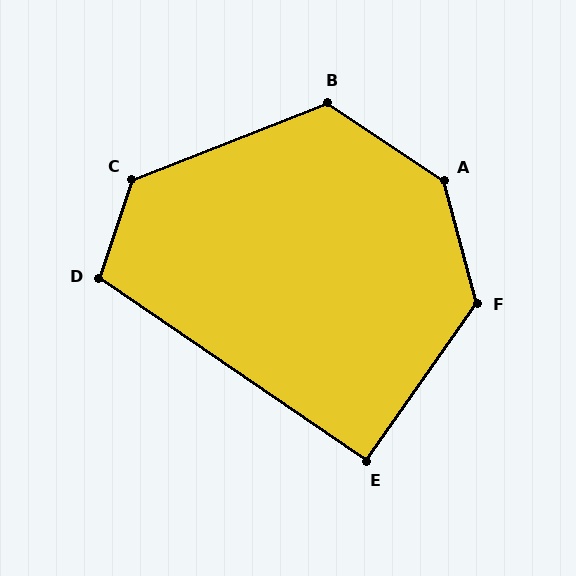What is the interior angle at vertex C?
Approximately 131 degrees (obtuse).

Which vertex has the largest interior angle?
A, at approximately 139 degrees.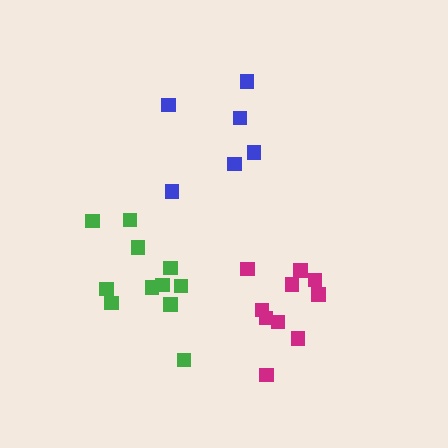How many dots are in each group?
Group 1: 10 dots, Group 2: 11 dots, Group 3: 6 dots (27 total).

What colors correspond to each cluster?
The clusters are colored: magenta, green, blue.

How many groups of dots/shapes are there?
There are 3 groups.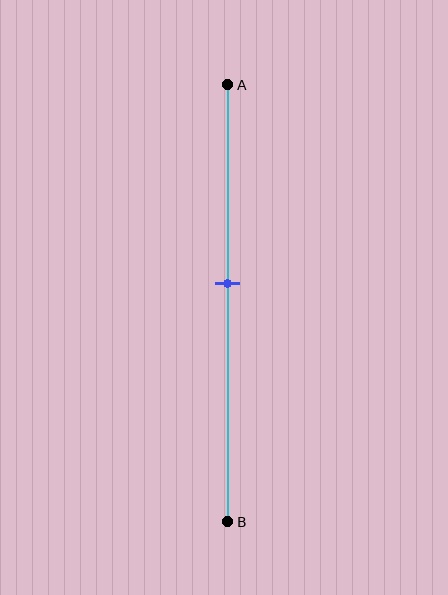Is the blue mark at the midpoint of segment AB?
No, the mark is at about 45% from A, not at the 50% midpoint.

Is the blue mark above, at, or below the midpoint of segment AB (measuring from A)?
The blue mark is above the midpoint of segment AB.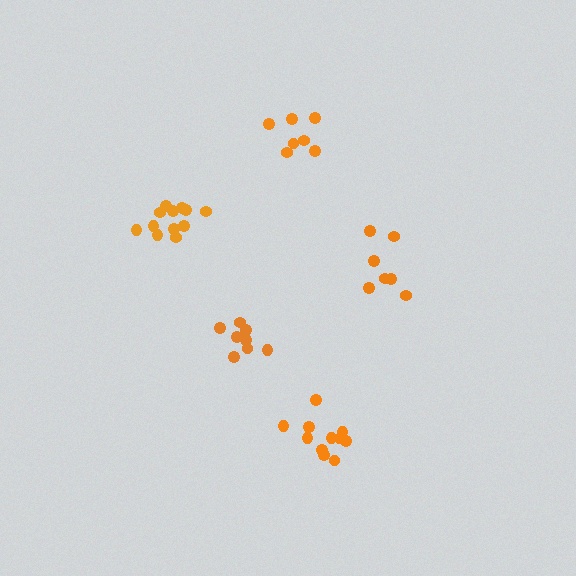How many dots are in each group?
Group 1: 7 dots, Group 2: 7 dots, Group 3: 11 dots, Group 4: 8 dots, Group 5: 12 dots (45 total).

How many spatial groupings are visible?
There are 5 spatial groupings.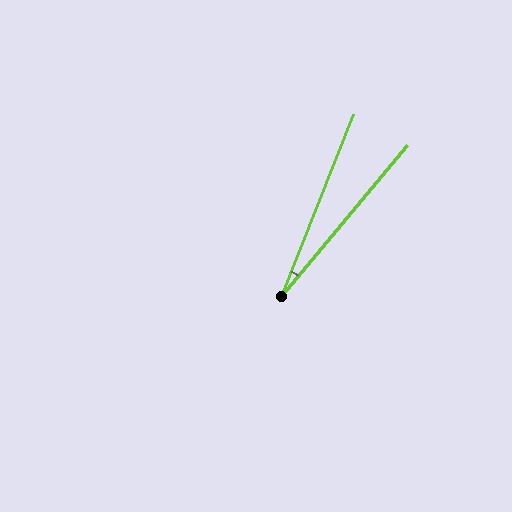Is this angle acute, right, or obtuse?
It is acute.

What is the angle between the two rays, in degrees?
Approximately 18 degrees.